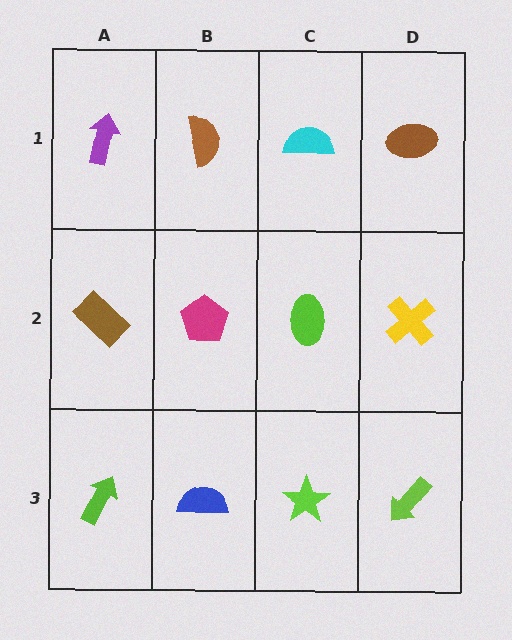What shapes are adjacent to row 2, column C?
A cyan semicircle (row 1, column C), a lime star (row 3, column C), a magenta pentagon (row 2, column B), a yellow cross (row 2, column D).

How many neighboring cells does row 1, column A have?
2.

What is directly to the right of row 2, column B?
A lime ellipse.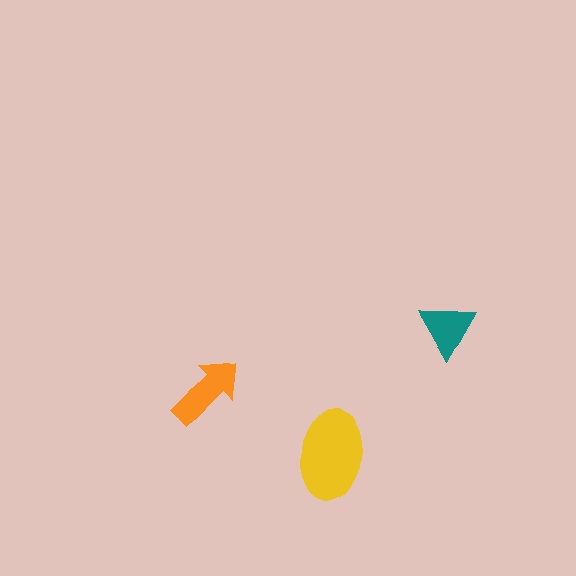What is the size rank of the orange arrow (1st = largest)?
2nd.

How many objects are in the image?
There are 3 objects in the image.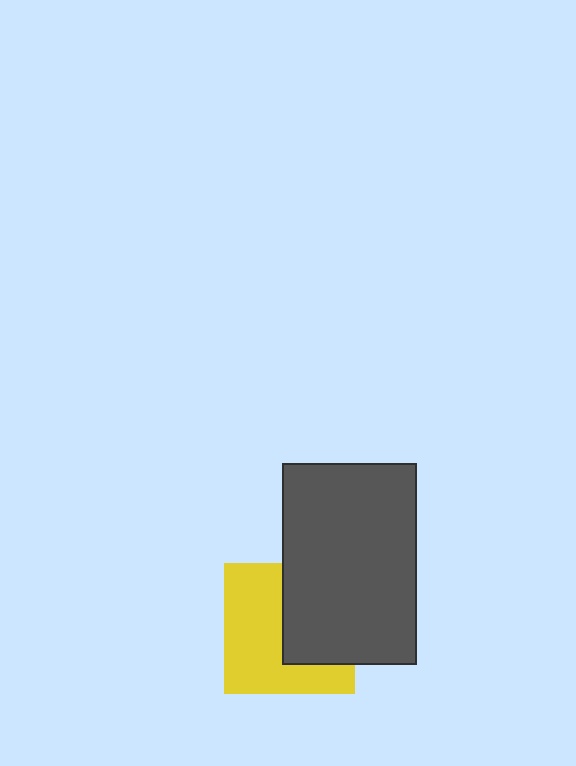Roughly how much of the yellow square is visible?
About half of it is visible (roughly 56%).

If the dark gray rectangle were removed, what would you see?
You would see the complete yellow square.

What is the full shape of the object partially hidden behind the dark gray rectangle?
The partially hidden object is a yellow square.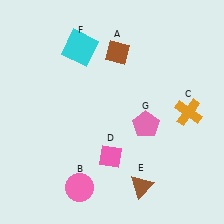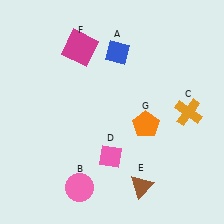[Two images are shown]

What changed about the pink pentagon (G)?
In Image 1, G is pink. In Image 2, it changed to orange.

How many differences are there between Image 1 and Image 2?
There are 3 differences between the two images.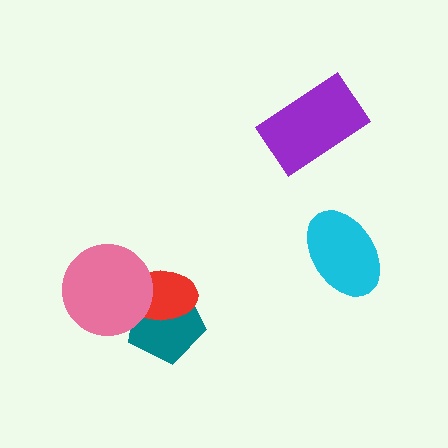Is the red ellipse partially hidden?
Yes, it is partially covered by another shape.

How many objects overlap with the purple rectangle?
0 objects overlap with the purple rectangle.